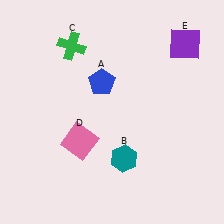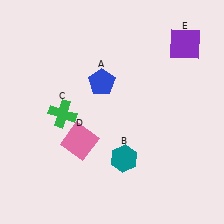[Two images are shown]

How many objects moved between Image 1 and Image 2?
1 object moved between the two images.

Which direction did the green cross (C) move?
The green cross (C) moved down.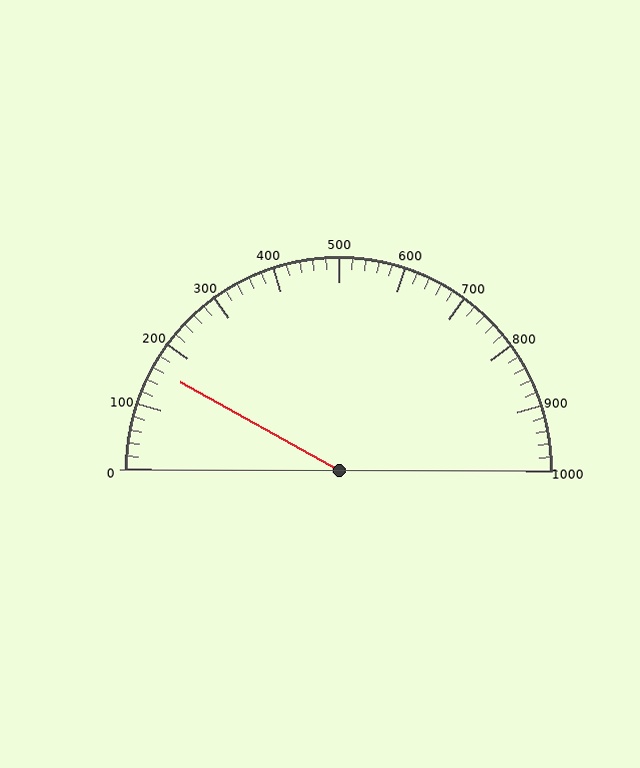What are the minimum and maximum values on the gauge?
The gauge ranges from 0 to 1000.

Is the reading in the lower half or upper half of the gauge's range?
The reading is in the lower half of the range (0 to 1000).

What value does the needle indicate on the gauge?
The needle indicates approximately 160.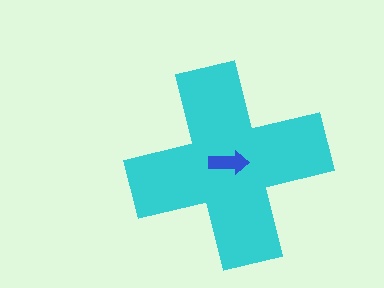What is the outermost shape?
The cyan cross.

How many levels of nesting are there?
2.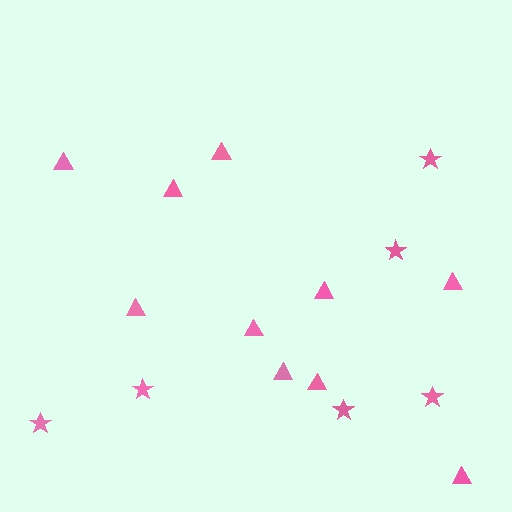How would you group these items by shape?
There are 2 groups: one group of stars (6) and one group of triangles (10).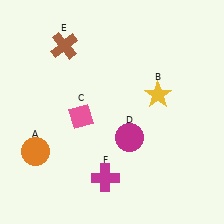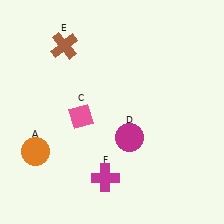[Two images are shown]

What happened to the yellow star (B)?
The yellow star (B) was removed in Image 2. It was in the top-right area of Image 1.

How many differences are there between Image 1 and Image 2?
There is 1 difference between the two images.